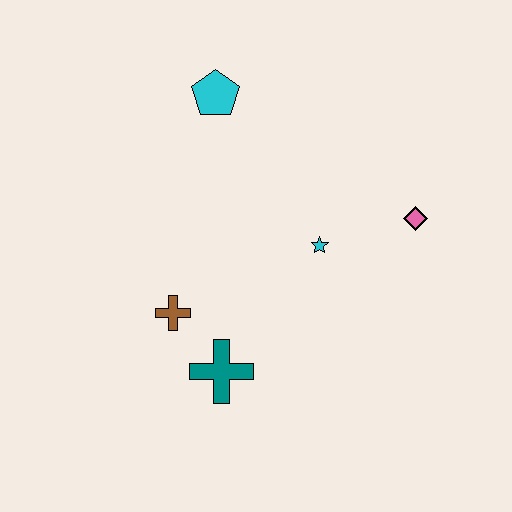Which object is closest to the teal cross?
The brown cross is closest to the teal cross.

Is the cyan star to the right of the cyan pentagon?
Yes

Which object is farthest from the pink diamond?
The brown cross is farthest from the pink diamond.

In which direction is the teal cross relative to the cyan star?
The teal cross is below the cyan star.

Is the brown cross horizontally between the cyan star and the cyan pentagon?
No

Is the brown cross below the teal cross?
No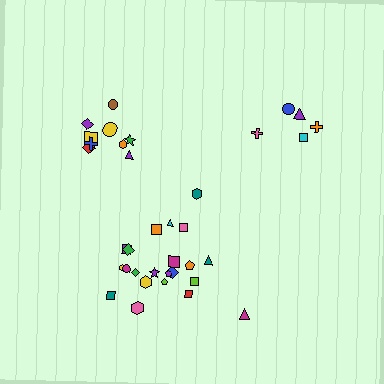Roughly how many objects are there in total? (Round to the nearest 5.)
Roughly 35 objects in total.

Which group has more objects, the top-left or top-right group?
The top-left group.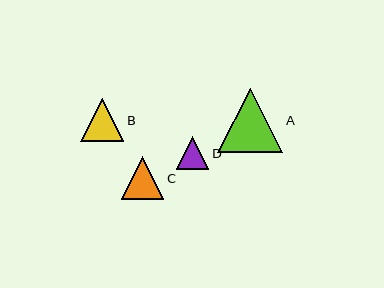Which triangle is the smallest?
Triangle D is the smallest with a size of approximately 33 pixels.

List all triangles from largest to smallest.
From largest to smallest: A, B, C, D.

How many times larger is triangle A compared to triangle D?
Triangle A is approximately 2.0 times the size of triangle D.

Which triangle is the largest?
Triangle A is the largest with a size of approximately 65 pixels.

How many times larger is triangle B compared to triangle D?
Triangle B is approximately 1.3 times the size of triangle D.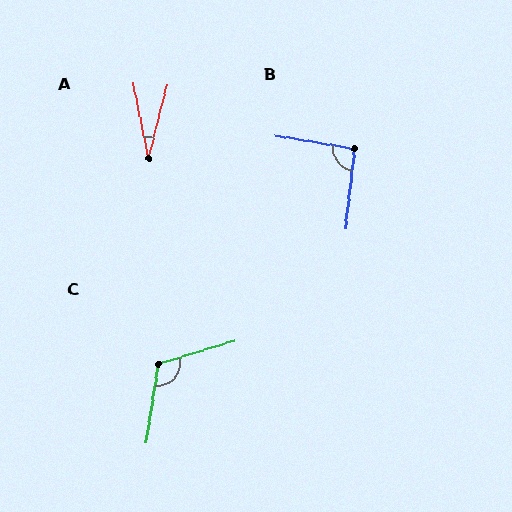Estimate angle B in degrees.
Approximately 92 degrees.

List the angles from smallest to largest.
A (25°), B (92°), C (115°).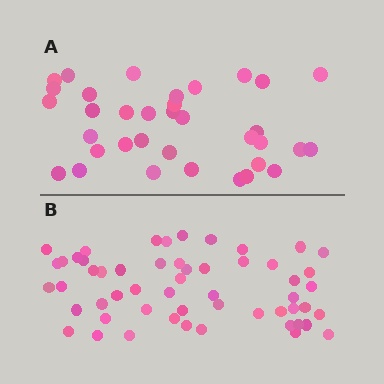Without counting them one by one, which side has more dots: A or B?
Region B (the bottom region) has more dots.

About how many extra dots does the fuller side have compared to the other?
Region B has approximately 20 more dots than region A.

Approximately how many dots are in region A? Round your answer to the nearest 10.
About 40 dots. (The exact count is 35, which rounds to 40.)